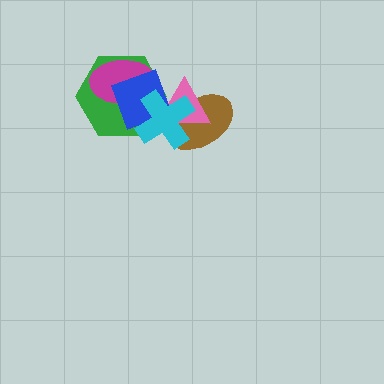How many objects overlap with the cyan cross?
5 objects overlap with the cyan cross.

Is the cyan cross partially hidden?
No, no other shape covers it.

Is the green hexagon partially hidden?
Yes, it is partially covered by another shape.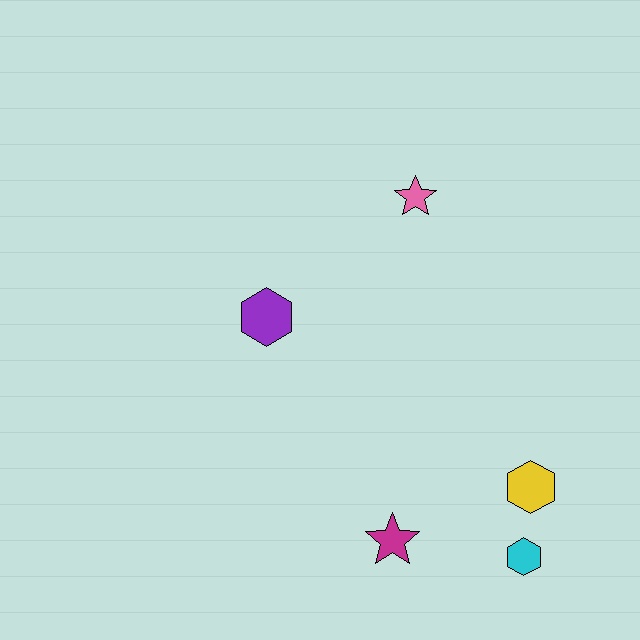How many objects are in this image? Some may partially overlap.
There are 5 objects.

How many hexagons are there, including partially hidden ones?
There are 3 hexagons.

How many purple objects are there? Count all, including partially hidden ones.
There is 1 purple object.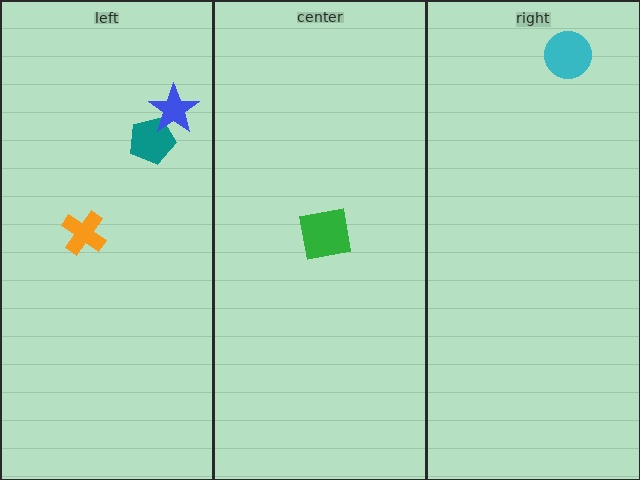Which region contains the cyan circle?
The right region.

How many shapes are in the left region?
3.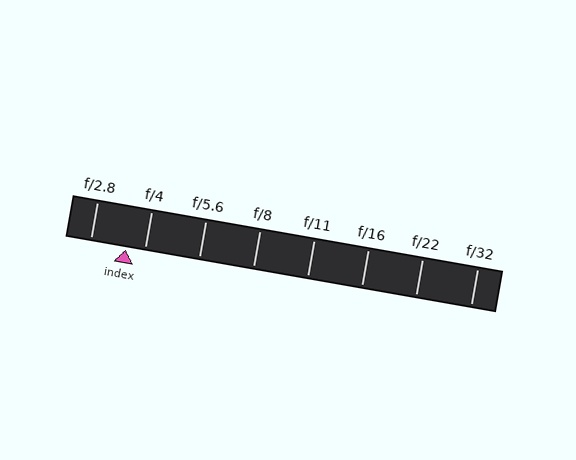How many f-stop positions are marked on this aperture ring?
There are 8 f-stop positions marked.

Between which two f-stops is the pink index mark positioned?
The index mark is between f/2.8 and f/4.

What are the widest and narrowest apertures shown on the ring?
The widest aperture shown is f/2.8 and the narrowest is f/32.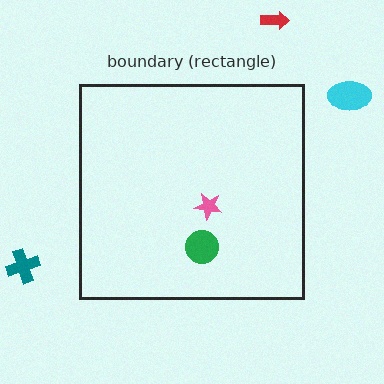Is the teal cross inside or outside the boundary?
Outside.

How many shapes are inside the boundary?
2 inside, 3 outside.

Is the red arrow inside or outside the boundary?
Outside.